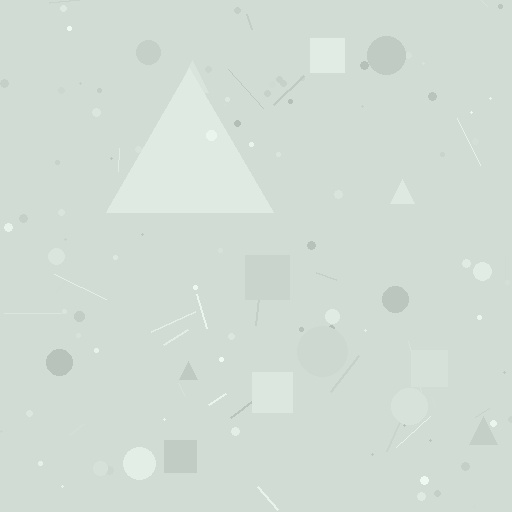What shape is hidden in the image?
A triangle is hidden in the image.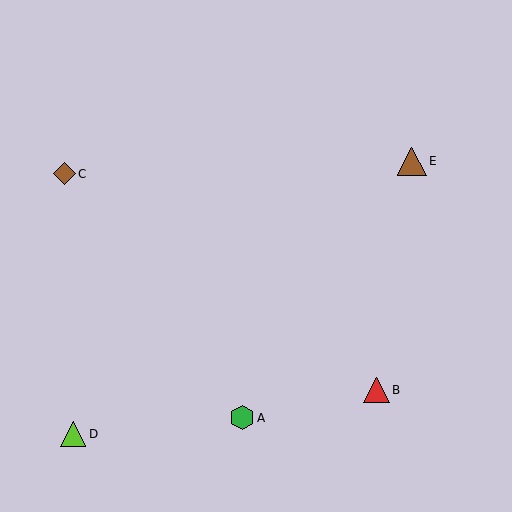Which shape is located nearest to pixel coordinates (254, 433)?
The green hexagon (labeled A) at (242, 418) is nearest to that location.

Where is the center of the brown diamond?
The center of the brown diamond is at (64, 174).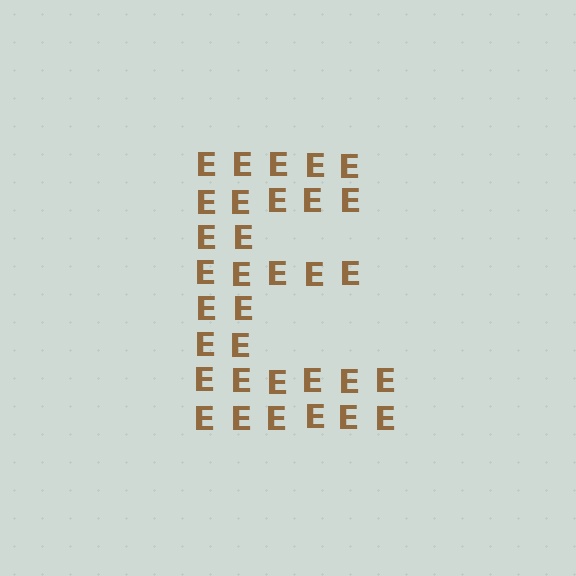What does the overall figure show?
The overall figure shows the letter E.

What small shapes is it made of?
It is made of small letter E's.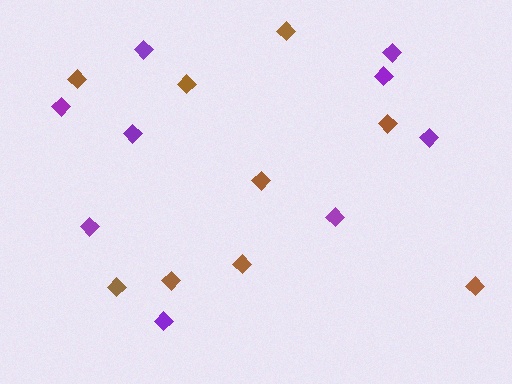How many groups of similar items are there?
There are 2 groups: one group of purple diamonds (9) and one group of brown diamonds (9).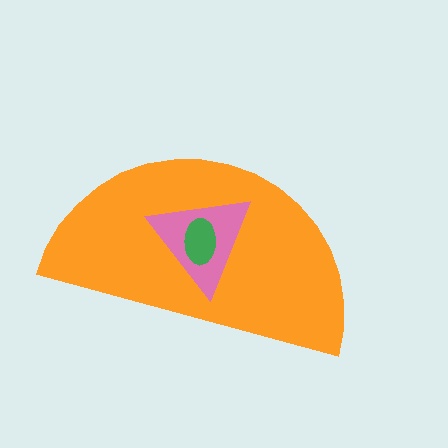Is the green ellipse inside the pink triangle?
Yes.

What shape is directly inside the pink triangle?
The green ellipse.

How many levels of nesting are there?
3.